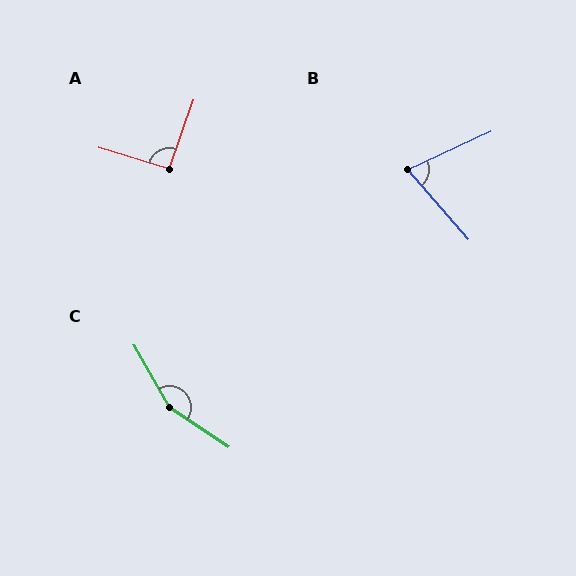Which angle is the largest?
C, at approximately 153 degrees.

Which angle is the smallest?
B, at approximately 74 degrees.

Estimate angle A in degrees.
Approximately 93 degrees.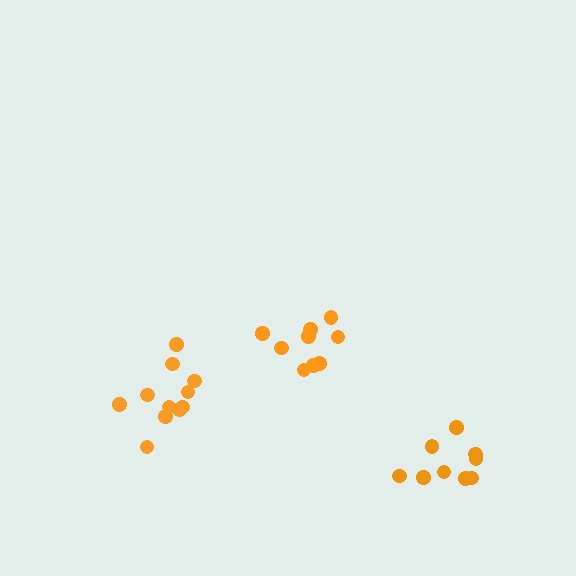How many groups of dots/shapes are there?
There are 3 groups.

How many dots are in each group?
Group 1: 9 dots, Group 2: 11 dots, Group 3: 9 dots (29 total).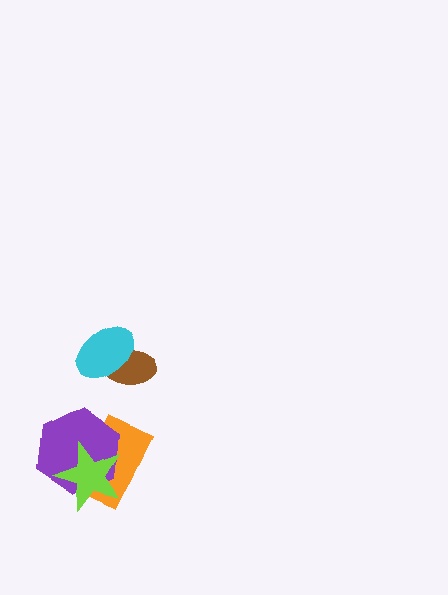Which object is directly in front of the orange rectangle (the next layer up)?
The purple hexagon is directly in front of the orange rectangle.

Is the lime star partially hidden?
No, no other shape covers it.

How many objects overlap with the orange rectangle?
2 objects overlap with the orange rectangle.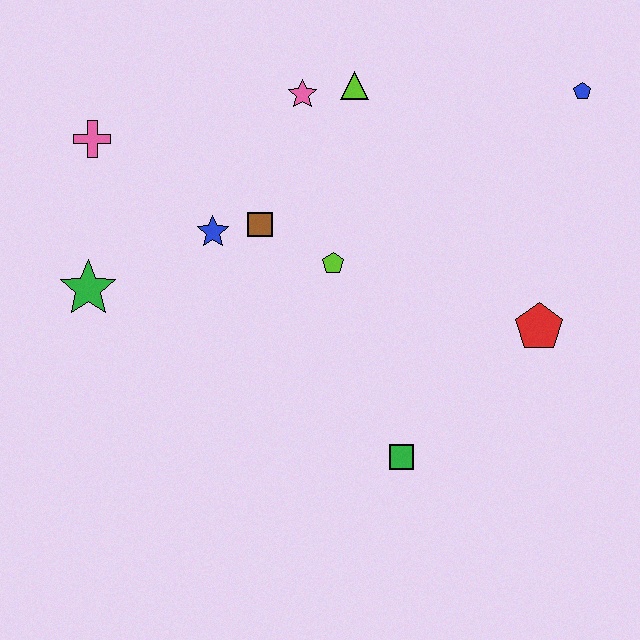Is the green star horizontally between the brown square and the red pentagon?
No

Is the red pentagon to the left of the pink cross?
No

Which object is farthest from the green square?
The pink cross is farthest from the green square.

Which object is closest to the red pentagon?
The green square is closest to the red pentagon.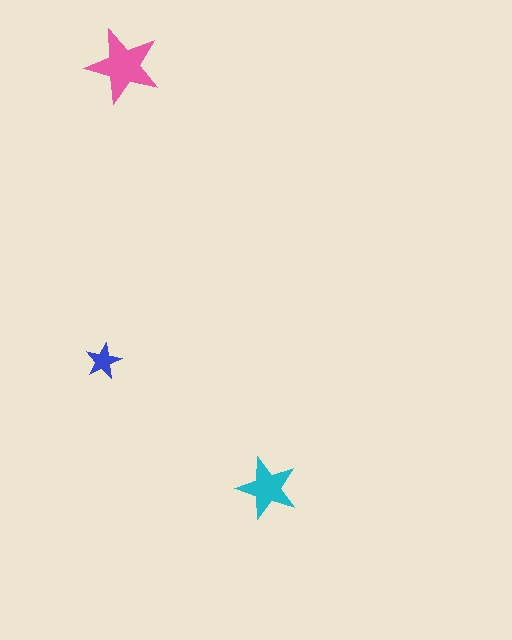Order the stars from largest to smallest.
the pink one, the cyan one, the blue one.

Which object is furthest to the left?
The blue star is leftmost.